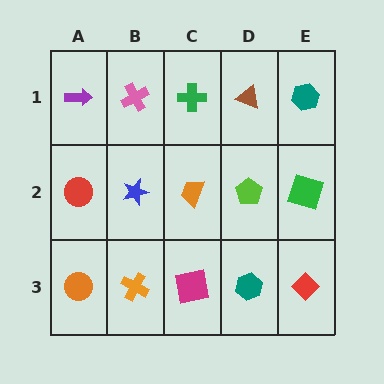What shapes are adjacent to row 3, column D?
A lime pentagon (row 2, column D), a magenta square (row 3, column C), a red diamond (row 3, column E).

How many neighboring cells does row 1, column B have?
3.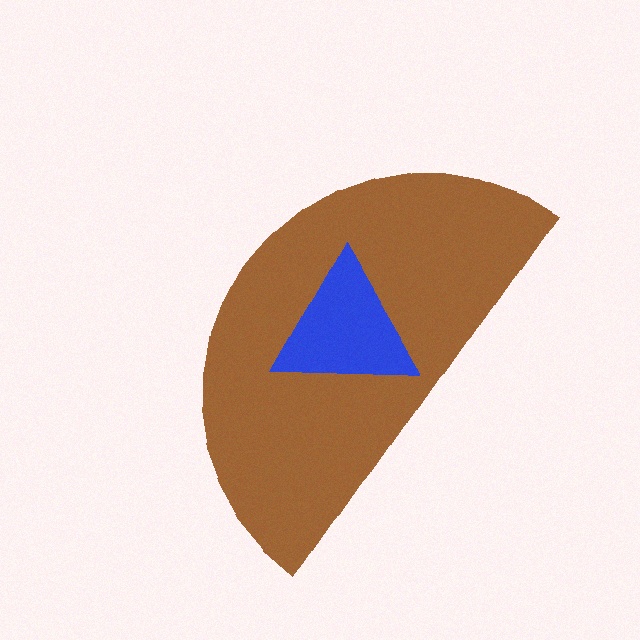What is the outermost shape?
The brown semicircle.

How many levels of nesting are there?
2.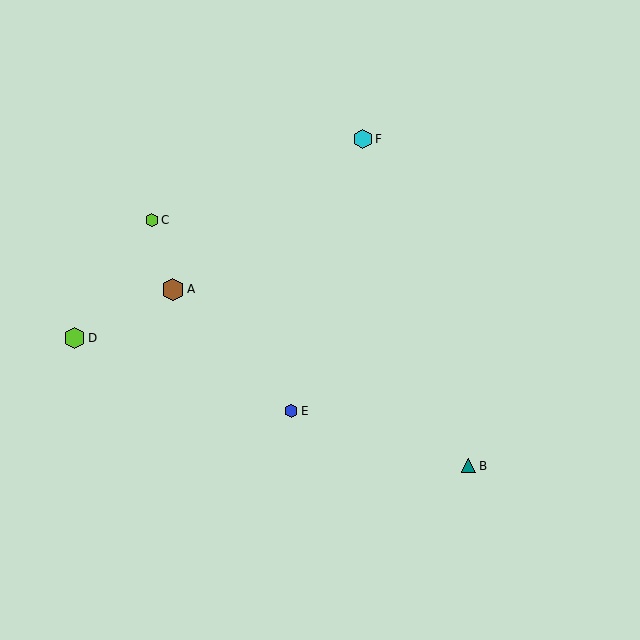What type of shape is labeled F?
Shape F is a cyan hexagon.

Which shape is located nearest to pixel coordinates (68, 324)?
The lime hexagon (labeled D) at (74, 338) is nearest to that location.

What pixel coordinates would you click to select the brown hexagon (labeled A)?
Click at (173, 289) to select the brown hexagon A.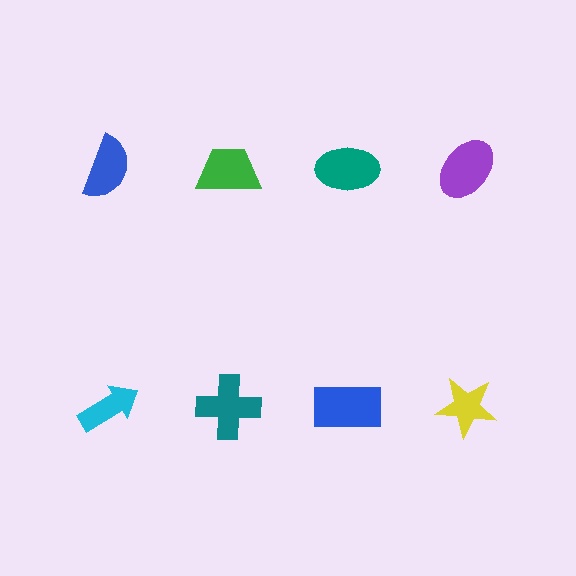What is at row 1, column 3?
A teal ellipse.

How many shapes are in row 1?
4 shapes.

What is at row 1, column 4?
A purple ellipse.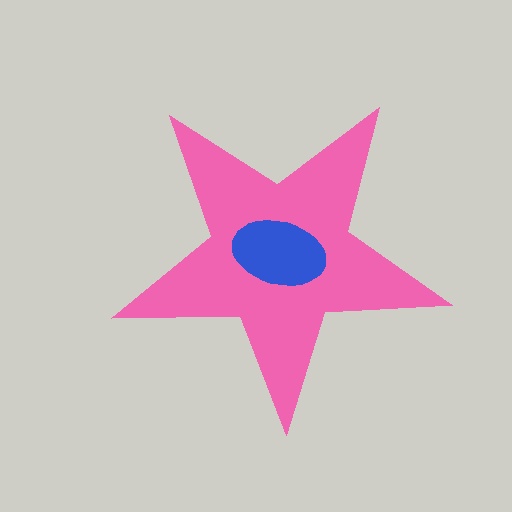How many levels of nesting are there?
2.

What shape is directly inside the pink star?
The blue ellipse.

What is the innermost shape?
The blue ellipse.